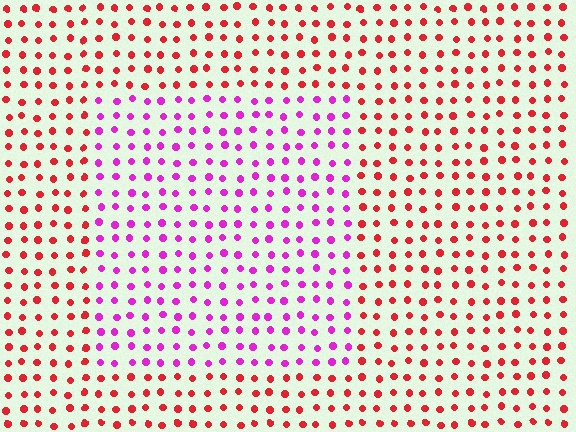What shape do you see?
I see a rectangle.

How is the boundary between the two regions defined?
The boundary is defined purely by a slight shift in hue (about 52 degrees). Spacing, size, and orientation are identical on both sides.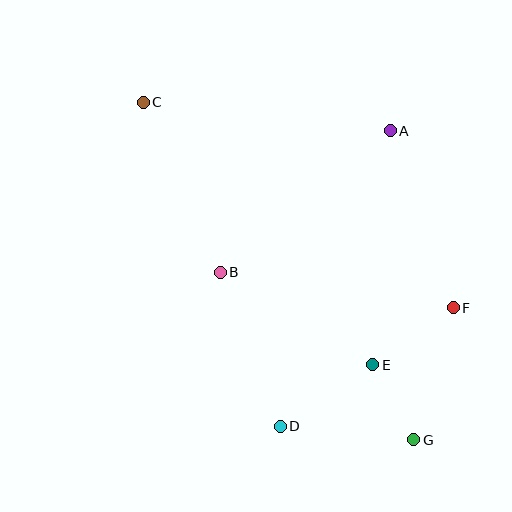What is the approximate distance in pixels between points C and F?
The distance between C and F is approximately 372 pixels.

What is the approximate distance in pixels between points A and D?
The distance between A and D is approximately 315 pixels.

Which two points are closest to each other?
Points E and G are closest to each other.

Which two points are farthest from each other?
Points C and G are farthest from each other.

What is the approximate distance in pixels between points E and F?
The distance between E and F is approximately 98 pixels.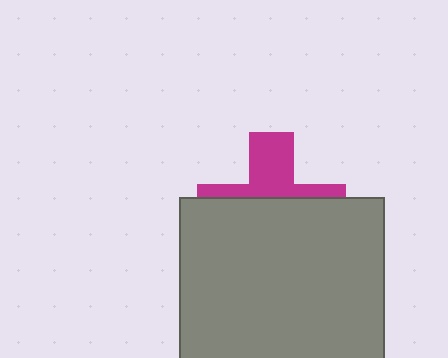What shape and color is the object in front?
The object in front is a gray square.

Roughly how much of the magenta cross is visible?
A small part of it is visible (roughly 38%).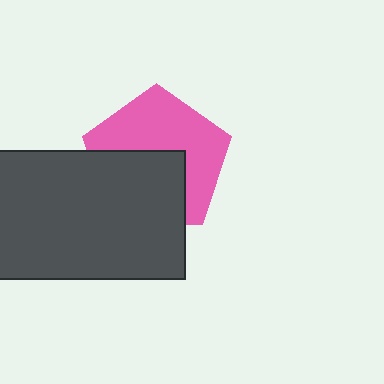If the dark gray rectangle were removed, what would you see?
You would see the complete pink pentagon.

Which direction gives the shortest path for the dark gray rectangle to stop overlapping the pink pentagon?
Moving down gives the shortest separation.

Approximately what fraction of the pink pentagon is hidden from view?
Roughly 45% of the pink pentagon is hidden behind the dark gray rectangle.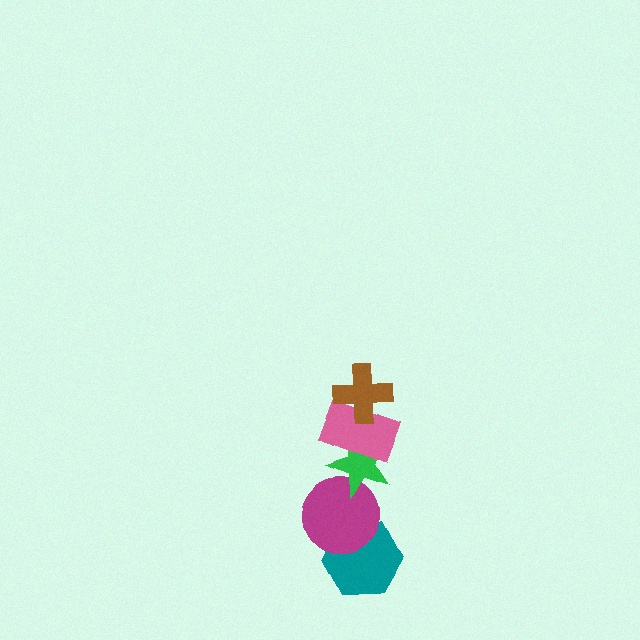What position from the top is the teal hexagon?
The teal hexagon is 5th from the top.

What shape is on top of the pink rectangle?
The brown cross is on top of the pink rectangle.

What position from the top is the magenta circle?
The magenta circle is 4th from the top.